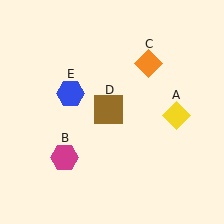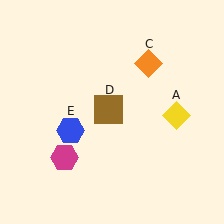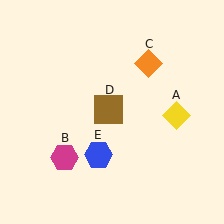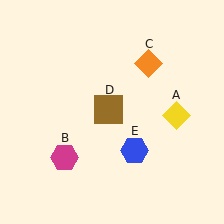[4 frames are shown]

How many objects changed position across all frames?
1 object changed position: blue hexagon (object E).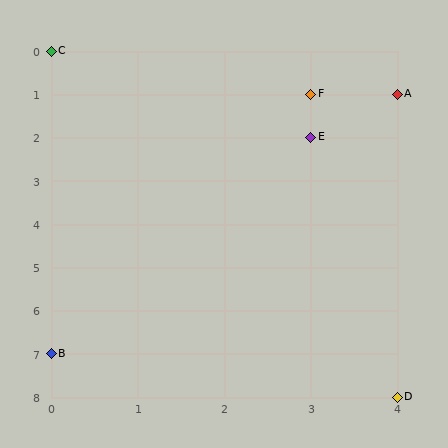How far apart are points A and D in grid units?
Points A and D are 7 rows apart.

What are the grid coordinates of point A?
Point A is at grid coordinates (4, 1).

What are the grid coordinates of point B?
Point B is at grid coordinates (0, 7).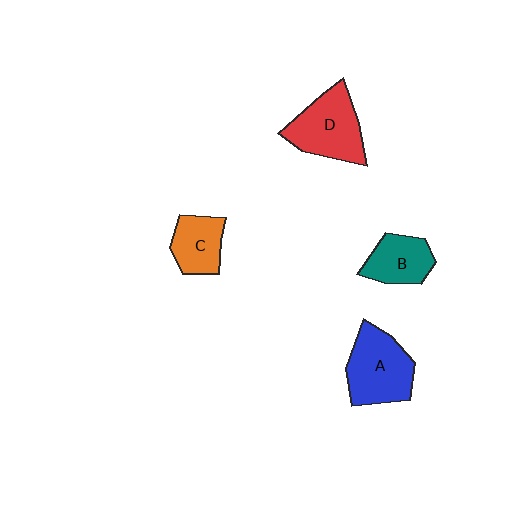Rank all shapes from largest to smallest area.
From largest to smallest: A (blue), D (red), B (teal), C (orange).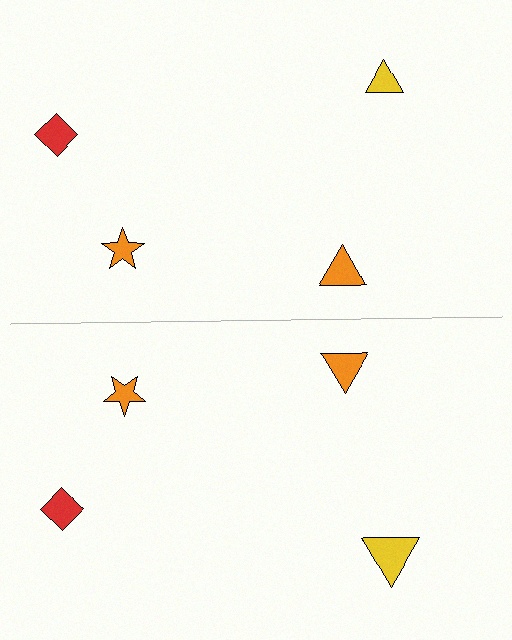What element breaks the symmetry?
The yellow triangle on the bottom side has a different size than its mirror counterpart.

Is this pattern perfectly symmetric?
No, the pattern is not perfectly symmetric. The yellow triangle on the bottom side has a different size than its mirror counterpart.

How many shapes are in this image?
There are 8 shapes in this image.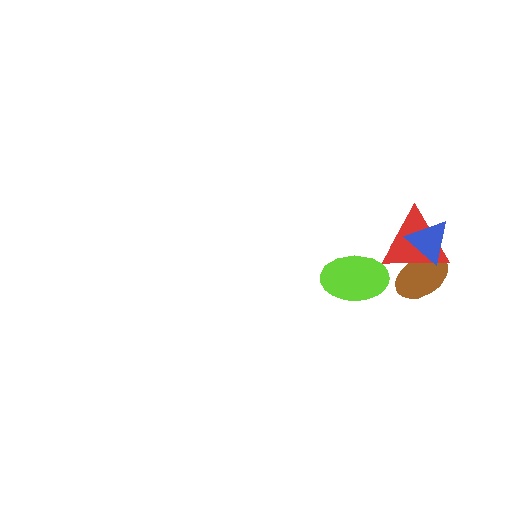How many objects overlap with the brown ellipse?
2 objects overlap with the brown ellipse.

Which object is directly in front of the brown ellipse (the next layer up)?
The red triangle is directly in front of the brown ellipse.